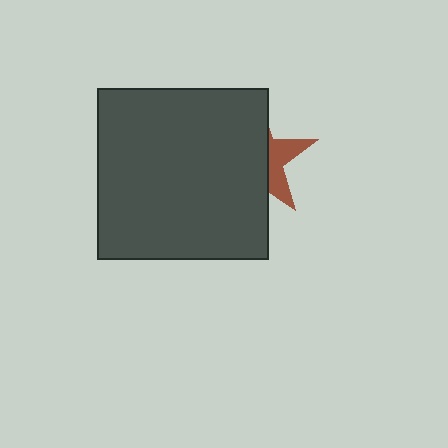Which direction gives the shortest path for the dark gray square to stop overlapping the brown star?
Moving left gives the shortest separation.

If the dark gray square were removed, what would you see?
You would see the complete brown star.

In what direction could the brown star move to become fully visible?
The brown star could move right. That would shift it out from behind the dark gray square entirely.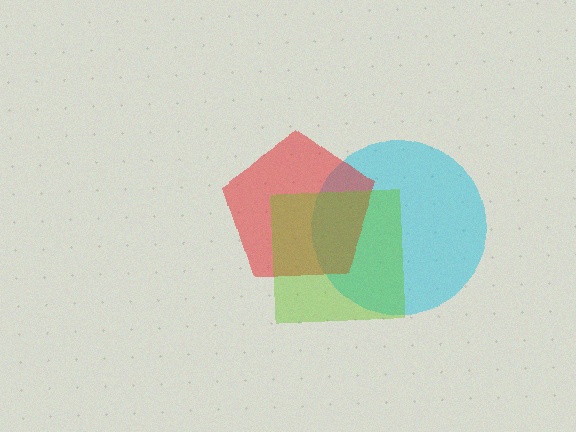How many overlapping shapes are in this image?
There are 3 overlapping shapes in the image.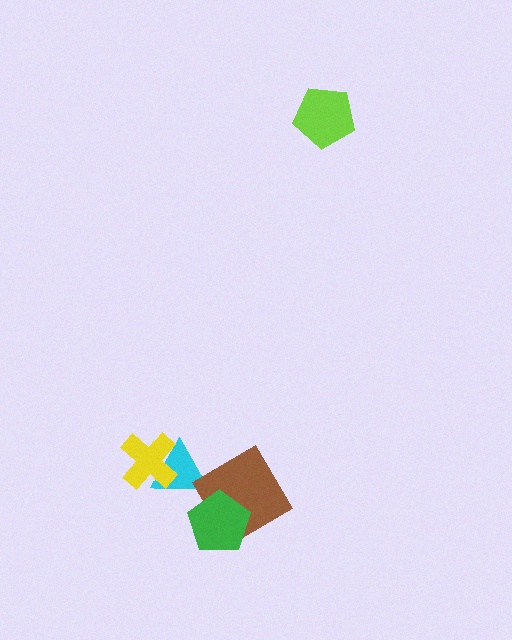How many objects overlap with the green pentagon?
1 object overlaps with the green pentagon.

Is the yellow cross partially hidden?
No, no other shape covers it.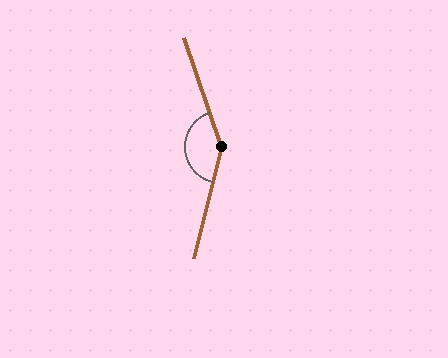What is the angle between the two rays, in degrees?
Approximately 147 degrees.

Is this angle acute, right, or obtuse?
It is obtuse.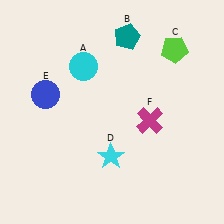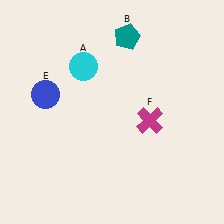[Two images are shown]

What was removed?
The cyan star (D), the lime pentagon (C) were removed in Image 2.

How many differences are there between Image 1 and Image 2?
There are 2 differences between the two images.